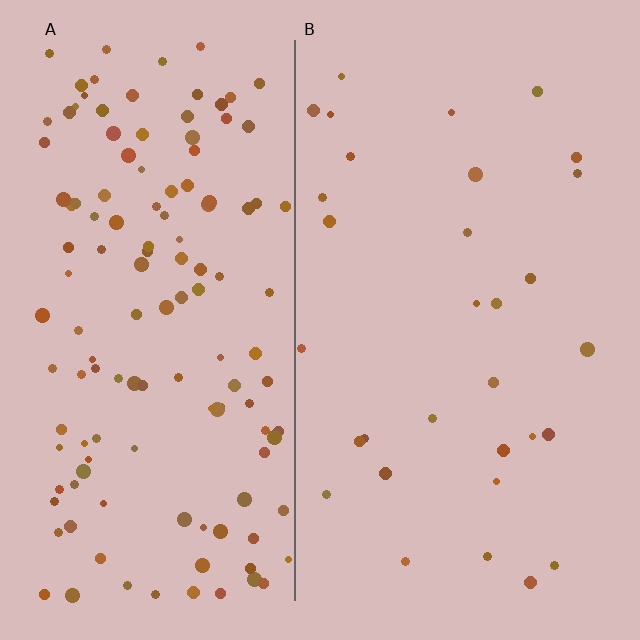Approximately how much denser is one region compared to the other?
Approximately 4.2× — region A over region B.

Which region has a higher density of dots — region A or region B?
A (the left).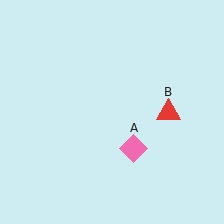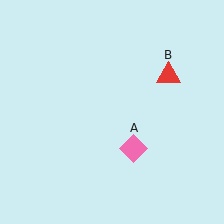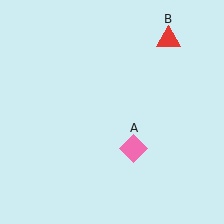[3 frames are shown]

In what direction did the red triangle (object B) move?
The red triangle (object B) moved up.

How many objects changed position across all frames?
1 object changed position: red triangle (object B).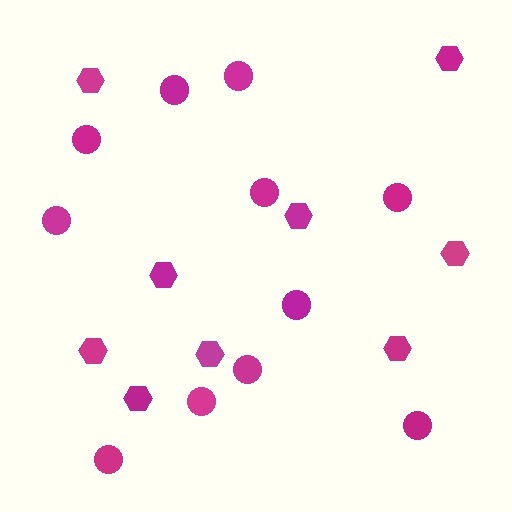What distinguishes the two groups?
There are 2 groups: one group of circles (11) and one group of hexagons (9).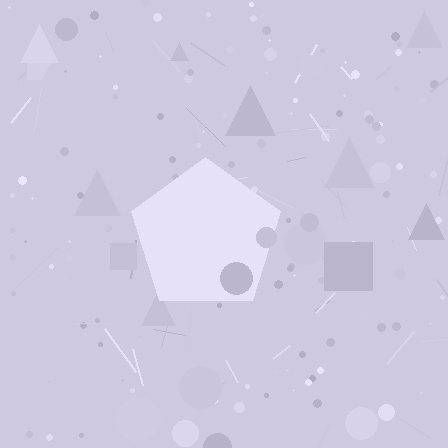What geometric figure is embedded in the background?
A pentagon is embedded in the background.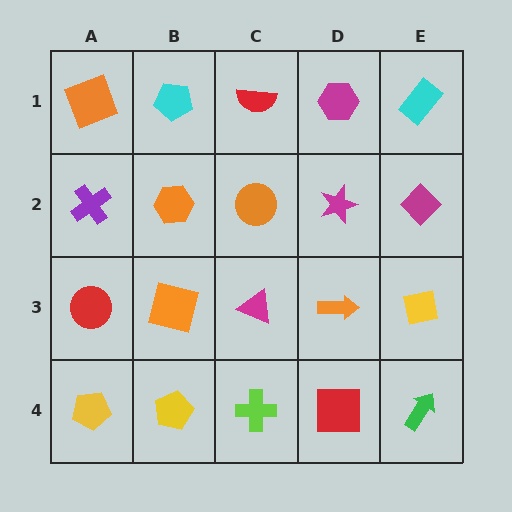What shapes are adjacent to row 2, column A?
An orange square (row 1, column A), a red circle (row 3, column A), an orange hexagon (row 2, column B).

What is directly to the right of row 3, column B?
A magenta triangle.